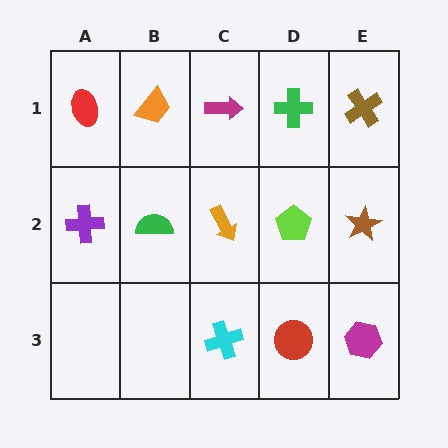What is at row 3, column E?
A magenta hexagon.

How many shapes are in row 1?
5 shapes.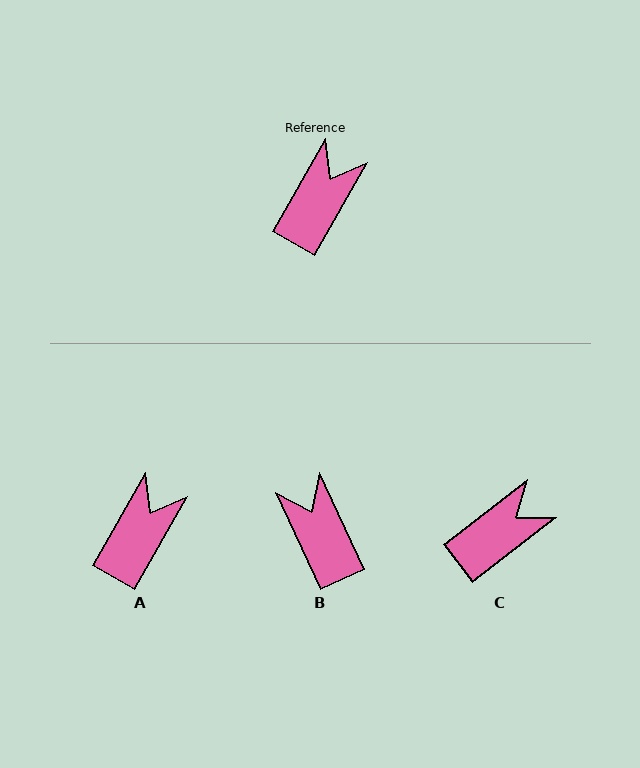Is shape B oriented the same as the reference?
No, it is off by about 54 degrees.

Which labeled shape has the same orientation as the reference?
A.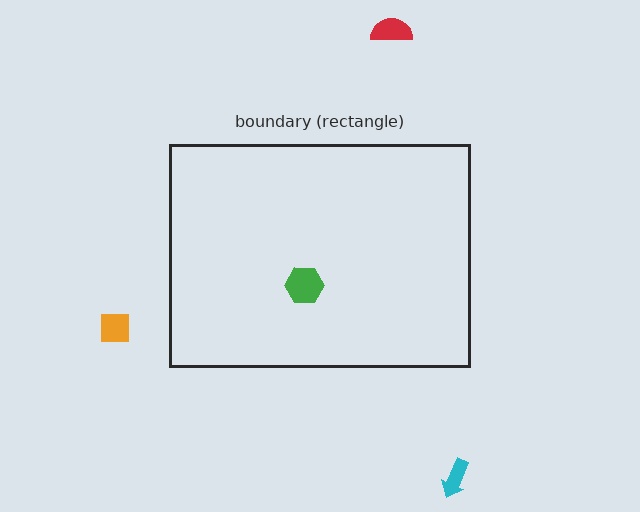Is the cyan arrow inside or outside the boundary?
Outside.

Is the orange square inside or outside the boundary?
Outside.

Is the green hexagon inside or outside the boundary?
Inside.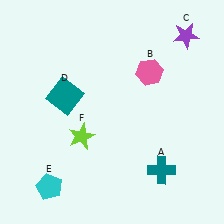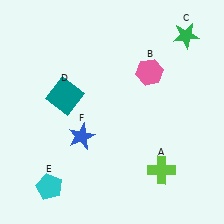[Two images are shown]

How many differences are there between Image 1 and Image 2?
There are 3 differences between the two images.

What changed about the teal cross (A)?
In Image 1, A is teal. In Image 2, it changed to lime.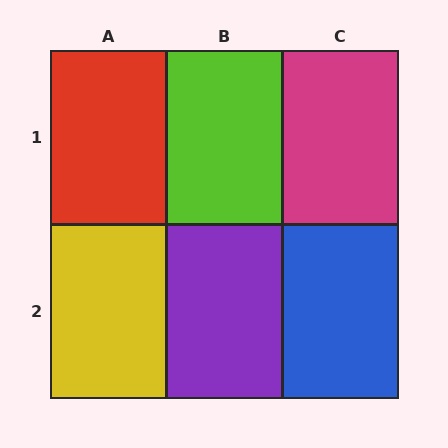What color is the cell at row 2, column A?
Yellow.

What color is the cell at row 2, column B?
Purple.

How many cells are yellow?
1 cell is yellow.